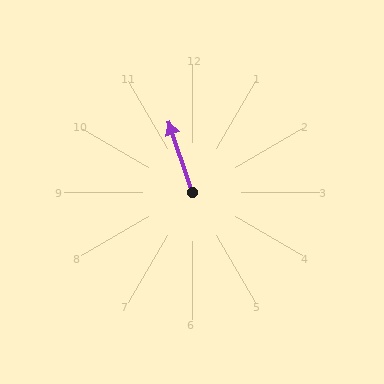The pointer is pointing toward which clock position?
Roughly 11 o'clock.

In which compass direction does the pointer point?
North.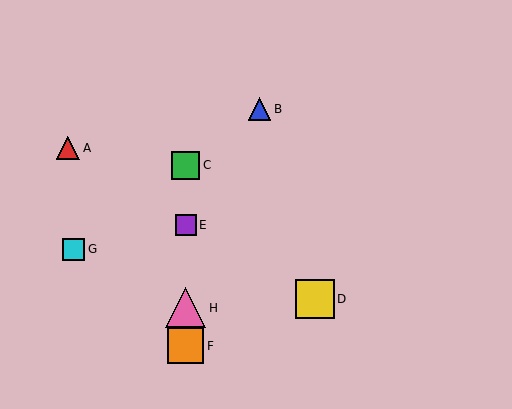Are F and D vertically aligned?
No, F is at x≈186 and D is at x≈315.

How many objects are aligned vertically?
4 objects (C, E, F, H) are aligned vertically.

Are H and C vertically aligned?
Yes, both are at x≈186.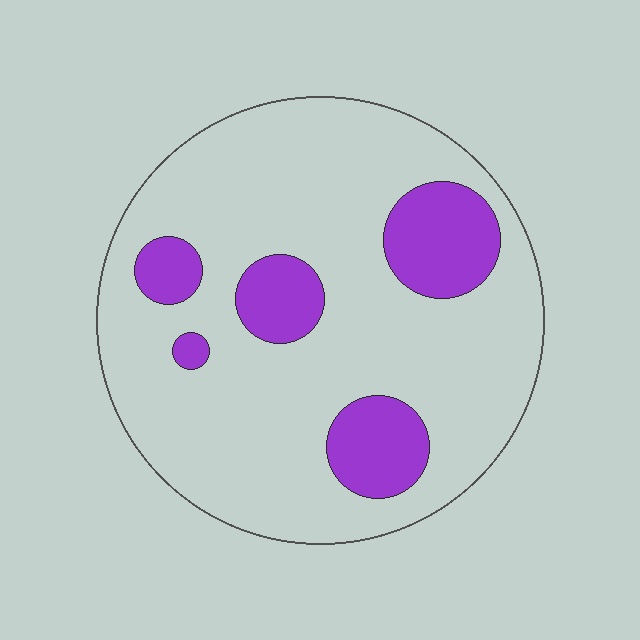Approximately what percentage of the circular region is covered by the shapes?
Approximately 20%.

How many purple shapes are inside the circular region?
5.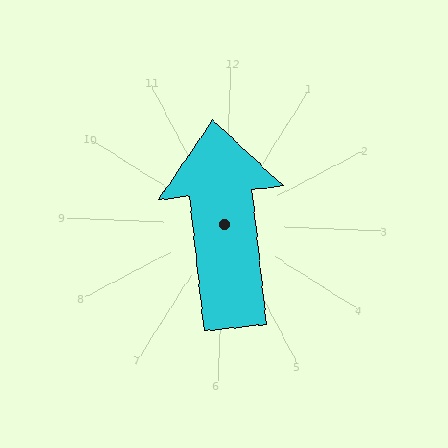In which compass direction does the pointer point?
North.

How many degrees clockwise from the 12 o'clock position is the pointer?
Approximately 352 degrees.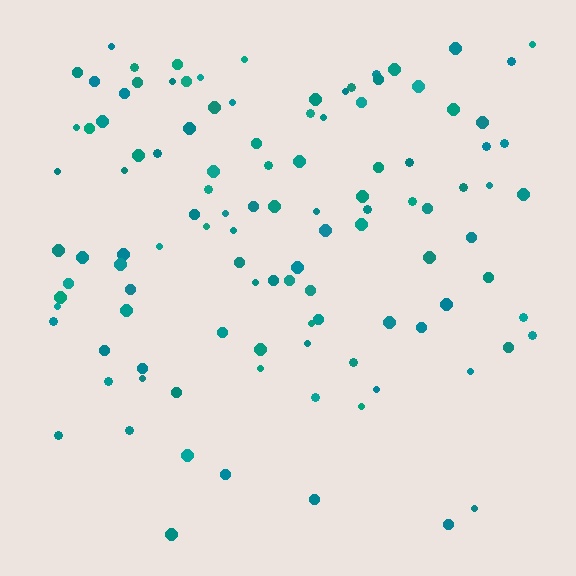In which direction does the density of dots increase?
From bottom to top, with the top side densest.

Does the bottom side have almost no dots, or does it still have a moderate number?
Still a moderate number, just noticeably fewer than the top.